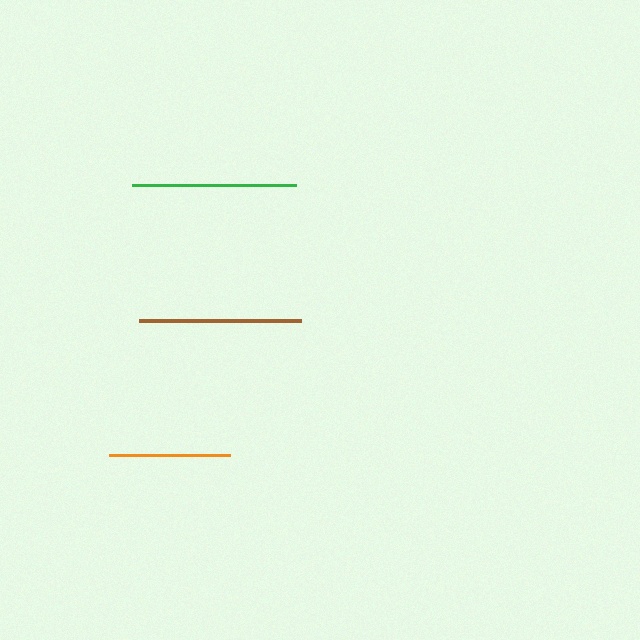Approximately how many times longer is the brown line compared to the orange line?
The brown line is approximately 1.3 times the length of the orange line.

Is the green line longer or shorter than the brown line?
The green line is longer than the brown line.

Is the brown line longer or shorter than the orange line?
The brown line is longer than the orange line.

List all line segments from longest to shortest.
From longest to shortest: green, brown, orange.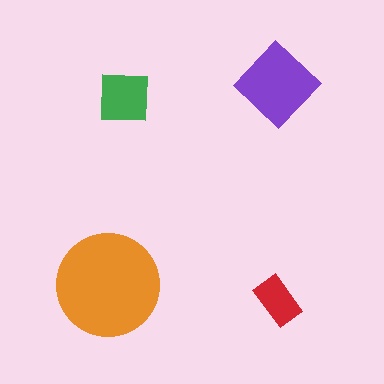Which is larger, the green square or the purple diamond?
The purple diamond.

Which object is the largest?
The orange circle.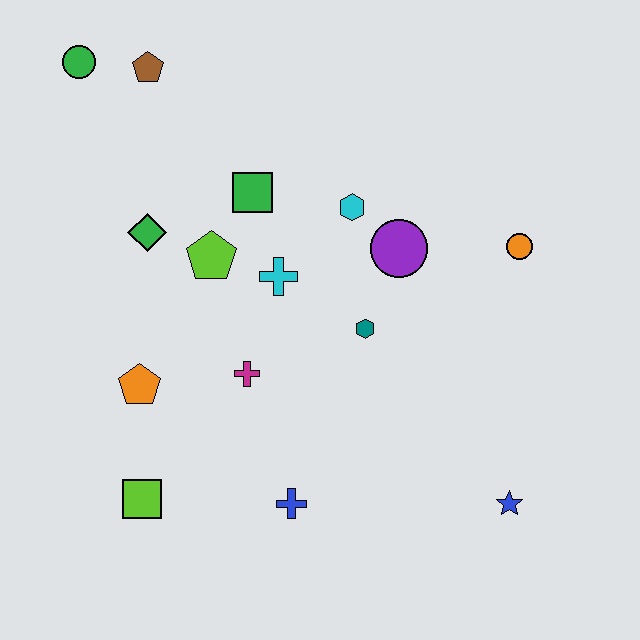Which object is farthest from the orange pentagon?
The orange circle is farthest from the orange pentagon.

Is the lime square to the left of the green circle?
No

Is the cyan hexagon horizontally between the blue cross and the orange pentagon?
No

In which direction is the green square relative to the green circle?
The green square is to the right of the green circle.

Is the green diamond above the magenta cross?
Yes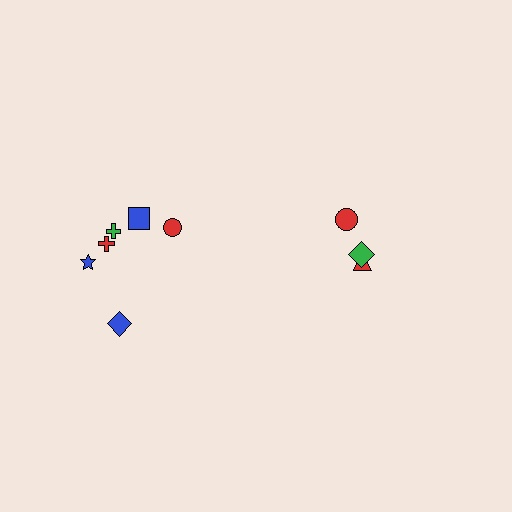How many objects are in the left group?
There are 6 objects.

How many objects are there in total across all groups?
There are 9 objects.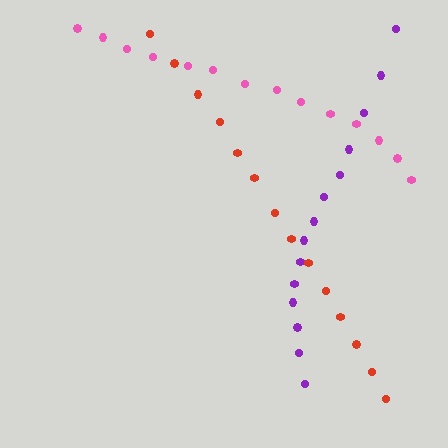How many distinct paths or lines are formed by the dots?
There are 3 distinct paths.